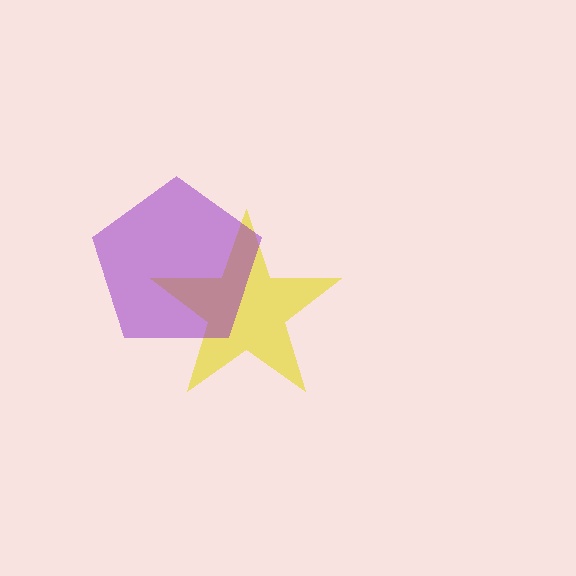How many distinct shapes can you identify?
There are 2 distinct shapes: a yellow star, a purple pentagon.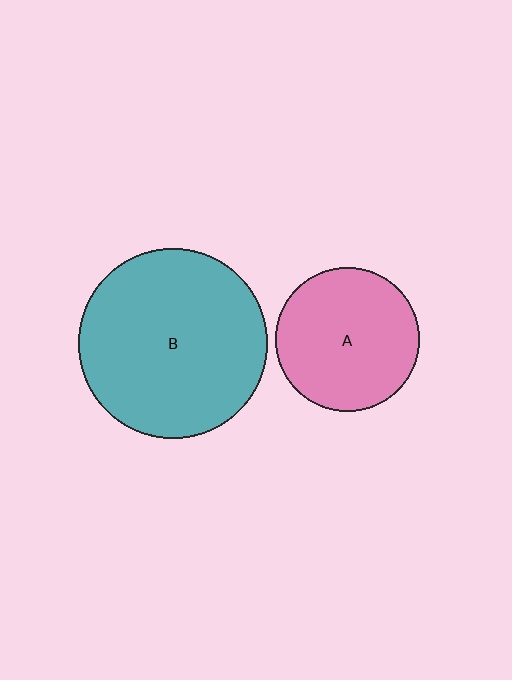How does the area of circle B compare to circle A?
Approximately 1.7 times.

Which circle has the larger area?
Circle B (teal).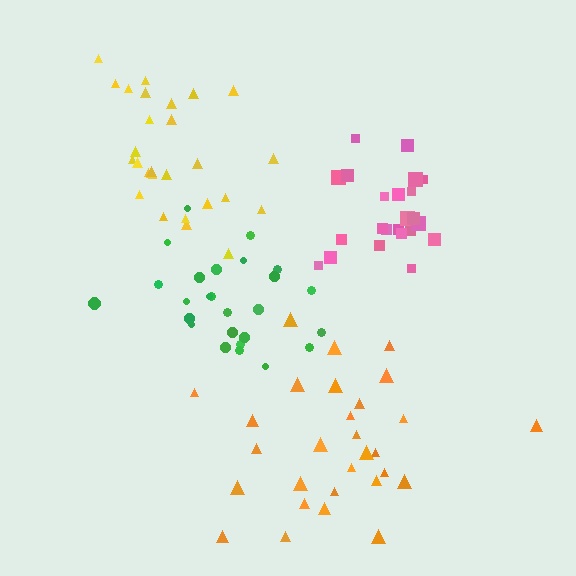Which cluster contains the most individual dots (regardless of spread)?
Orange (29).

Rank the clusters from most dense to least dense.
pink, yellow, green, orange.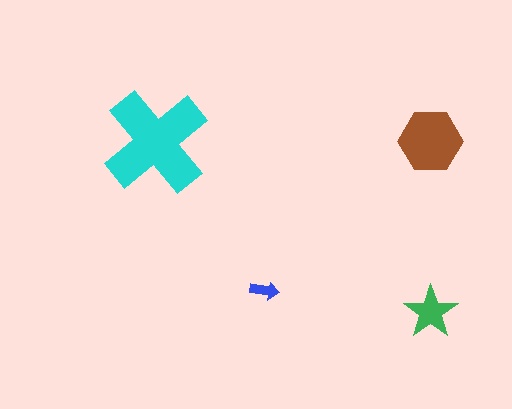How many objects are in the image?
There are 4 objects in the image.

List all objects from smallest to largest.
The blue arrow, the green star, the brown hexagon, the cyan cross.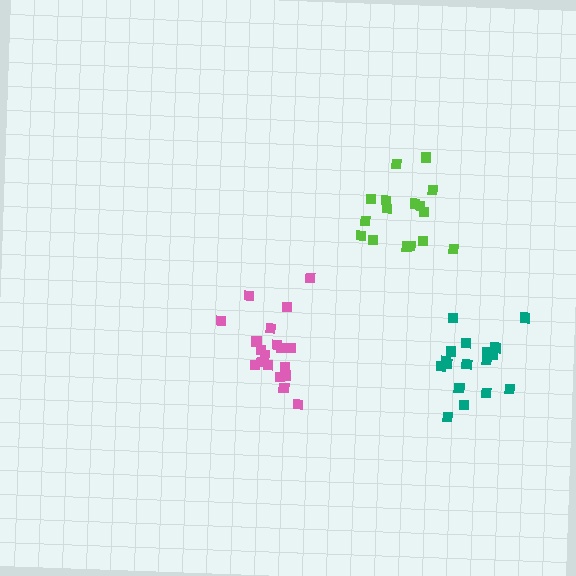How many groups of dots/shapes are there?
There are 3 groups.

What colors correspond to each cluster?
The clusters are colored: pink, teal, lime.